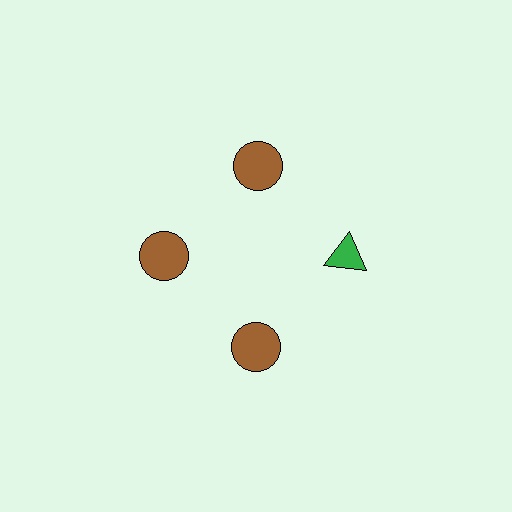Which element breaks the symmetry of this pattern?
The green triangle at roughly the 3 o'clock position breaks the symmetry. All other shapes are brown circles.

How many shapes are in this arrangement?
There are 4 shapes arranged in a ring pattern.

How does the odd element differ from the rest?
It differs in both color (green instead of brown) and shape (triangle instead of circle).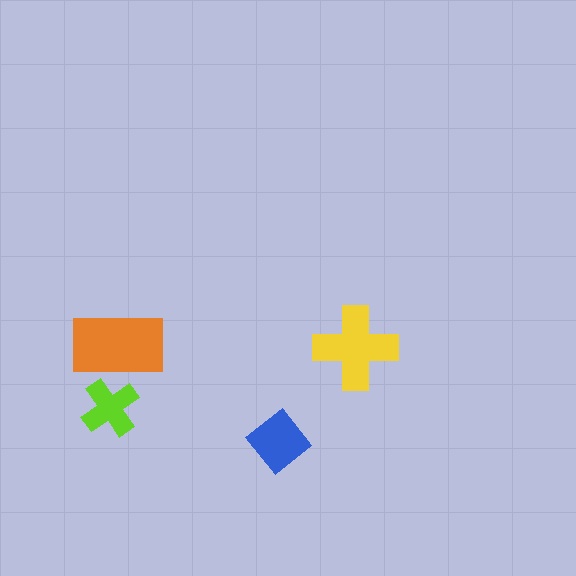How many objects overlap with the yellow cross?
0 objects overlap with the yellow cross.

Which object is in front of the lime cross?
The orange rectangle is in front of the lime cross.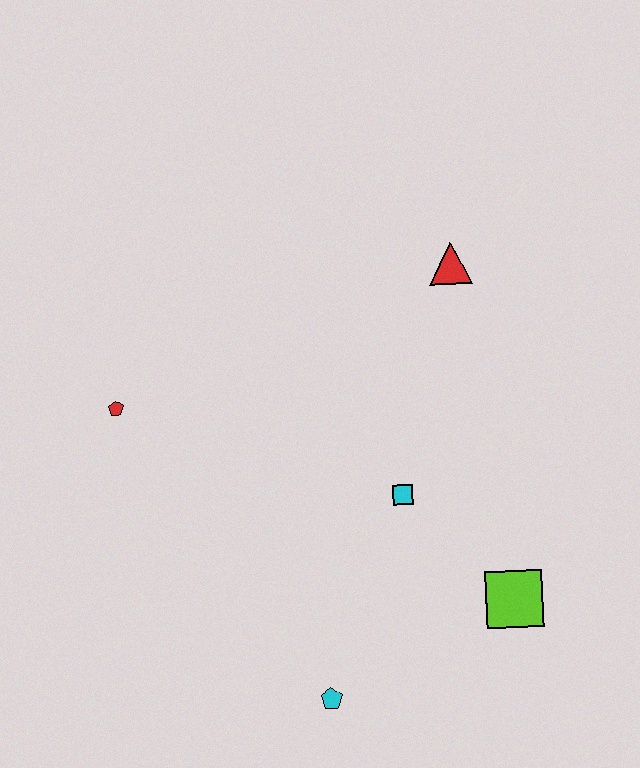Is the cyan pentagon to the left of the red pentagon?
No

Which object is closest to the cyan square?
The lime square is closest to the cyan square.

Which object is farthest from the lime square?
The red pentagon is farthest from the lime square.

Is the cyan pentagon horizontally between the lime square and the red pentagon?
Yes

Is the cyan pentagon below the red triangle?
Yes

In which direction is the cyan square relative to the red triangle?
The cyan square is below the red triangle.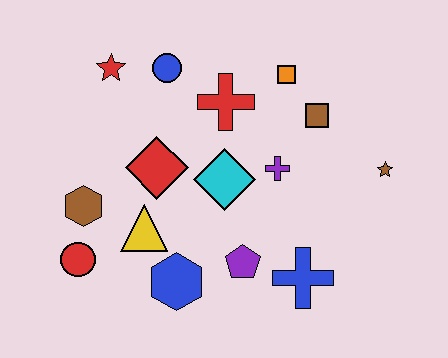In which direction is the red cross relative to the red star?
The red cross is to the right of the red star.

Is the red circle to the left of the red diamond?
Yes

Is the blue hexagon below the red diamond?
Yes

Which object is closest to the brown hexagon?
The red circle is closest to the brown hexagon.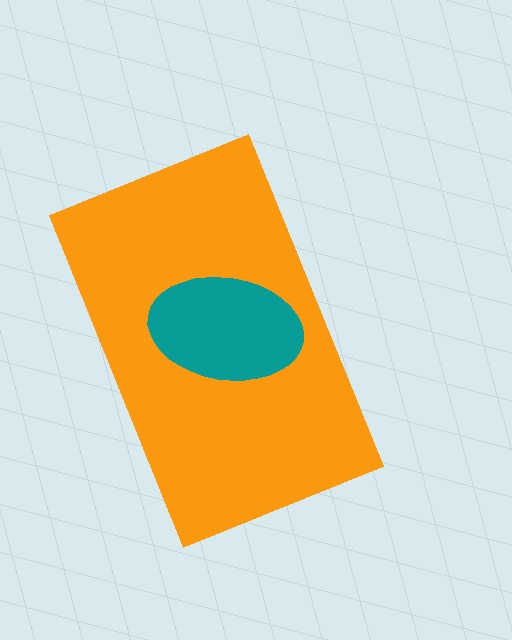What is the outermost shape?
The orange rectangle.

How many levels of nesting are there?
2.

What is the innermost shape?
The teal ellipse.